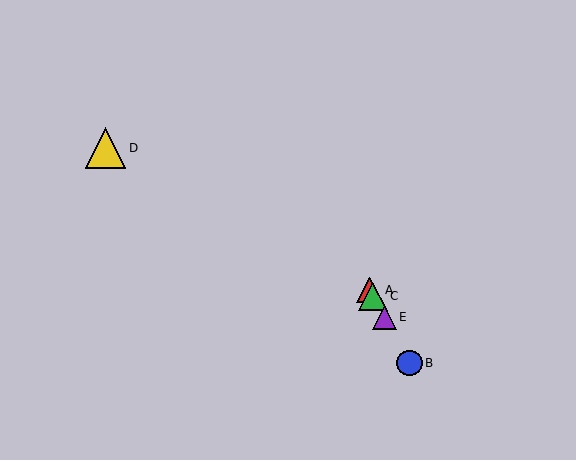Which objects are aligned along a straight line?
Objects A, B, C, E are aligned along a straight line.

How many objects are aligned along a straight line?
4 objects (A, B, C, E) are aligned along a straight line.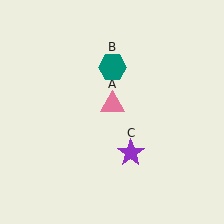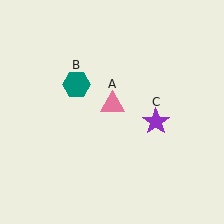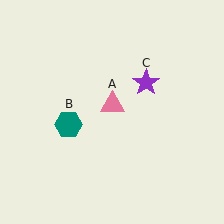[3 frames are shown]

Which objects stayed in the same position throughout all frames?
Pink triangle (object A) remained stationary.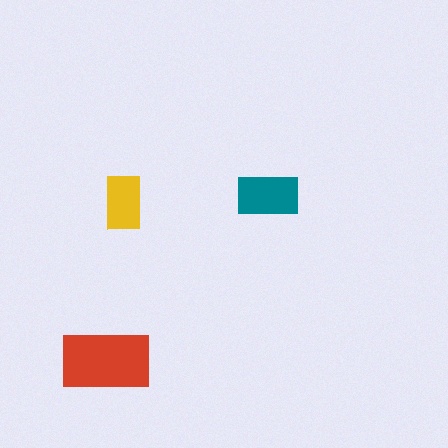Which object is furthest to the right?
The teal rectangle is rightmost.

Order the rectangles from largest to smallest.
the red one, the teal one, the yellow one.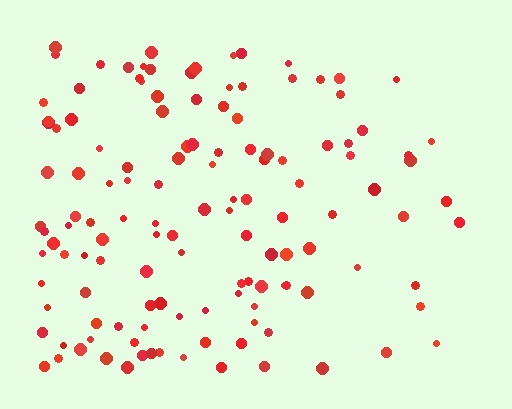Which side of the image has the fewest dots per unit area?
The right.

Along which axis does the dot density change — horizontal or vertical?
Horizontal.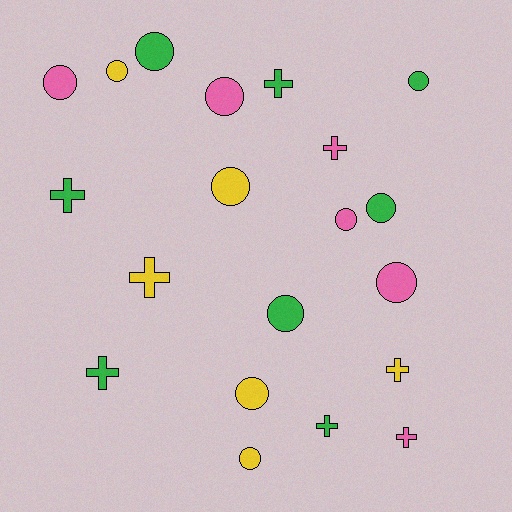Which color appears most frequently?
Green, with 8 objects.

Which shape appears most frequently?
Circle, with 12 objects.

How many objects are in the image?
There are 20 objects.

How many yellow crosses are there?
There are 2 yellow crosses.